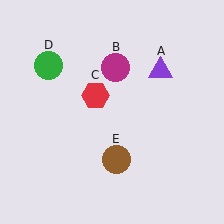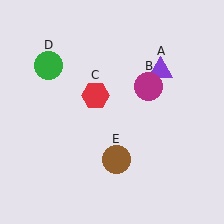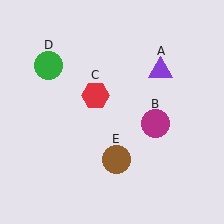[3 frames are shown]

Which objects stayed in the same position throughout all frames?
Purple triangle (object A) and red hexagon (object C) and green circle (object D) and brown circle (object E) remained stationary.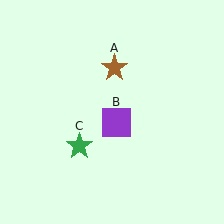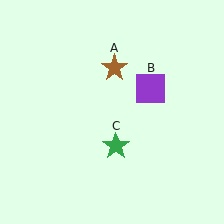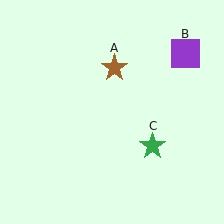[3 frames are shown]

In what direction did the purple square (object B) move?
The purple square (object B) moved up and to the right.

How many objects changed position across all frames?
2 objects changed position: purple square (object B), green star (object C).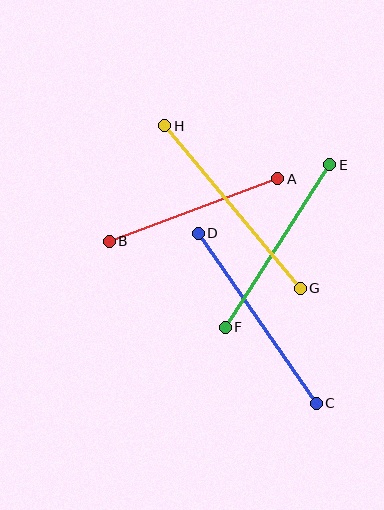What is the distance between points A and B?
The distance is approximately 180 pixels.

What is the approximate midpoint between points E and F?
The midpoint is at approximately (278, 246) pixels.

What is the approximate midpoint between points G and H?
The midpoint is at approximately (232, 207) pixels.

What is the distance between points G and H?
The distance is approximately 212 pixels.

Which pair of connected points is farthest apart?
Points G and H are farthest apart.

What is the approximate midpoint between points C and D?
The midpoint is at approximately (257, 318) pixels.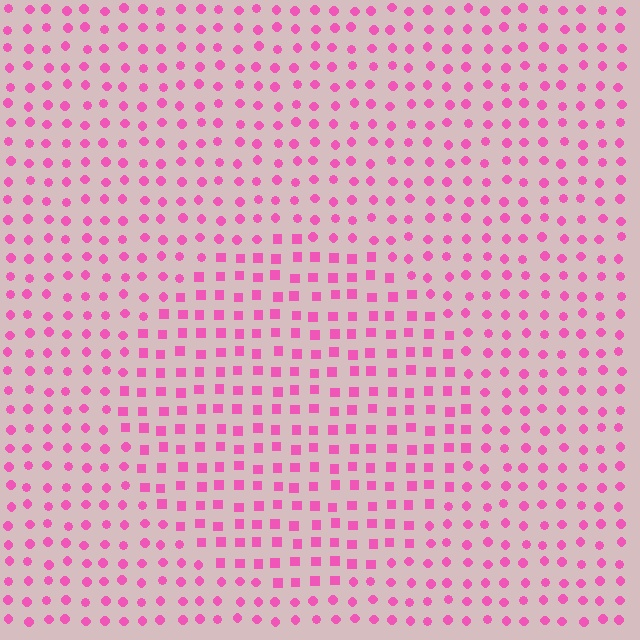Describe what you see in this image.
The image is filled with small pink elements arranged in a uniform grid. A circle-shaped region contains squares, while the surrounding area contains circles. The boundary is defined purely by the change in element shape.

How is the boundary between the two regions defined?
The boundary is defined by a change in element shape: squares inside vs. circles outside. All elements share the same color and spacing.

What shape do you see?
I see a circle.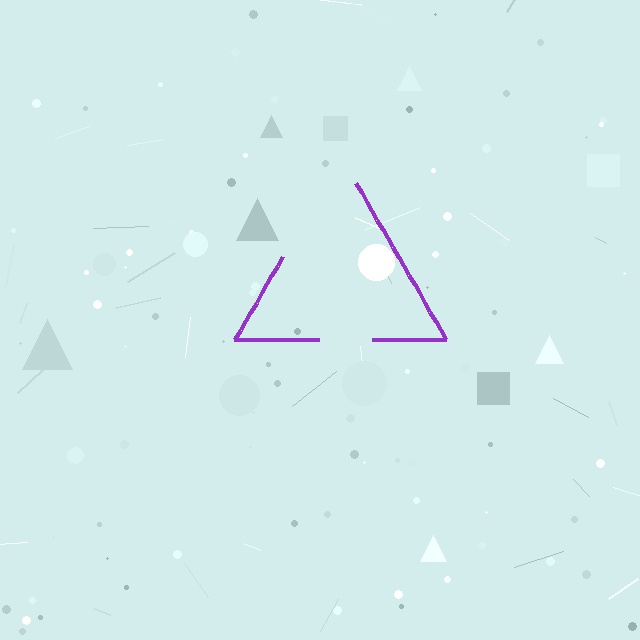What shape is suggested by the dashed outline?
The dashed outline suggests a triangle.